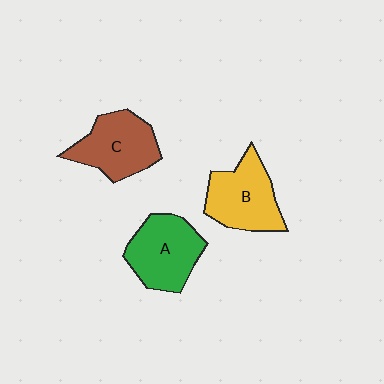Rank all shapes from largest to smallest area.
From largest to smallest: A (green), B (yellow), C (brown).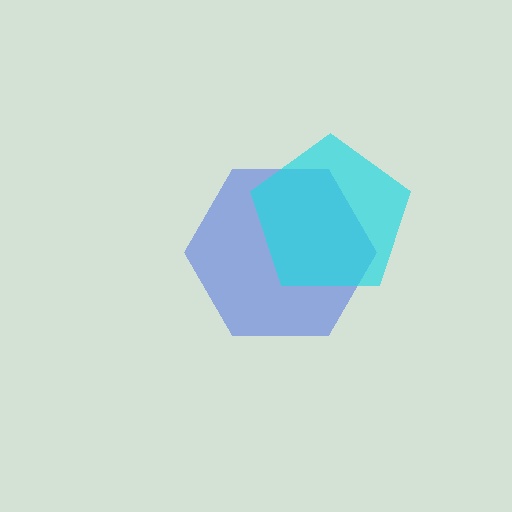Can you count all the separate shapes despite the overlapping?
Yes, there are 2 separate shapes.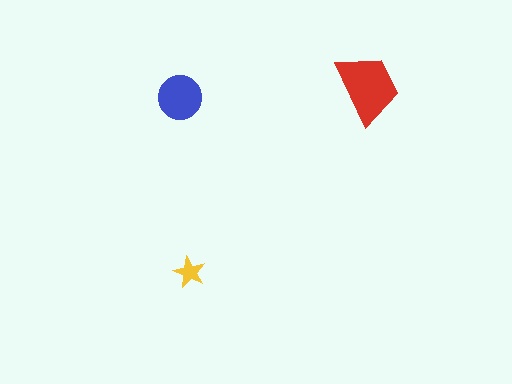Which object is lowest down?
The yellow star is bottommost.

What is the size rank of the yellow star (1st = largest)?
3rd.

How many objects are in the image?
There are 3 objects in the image.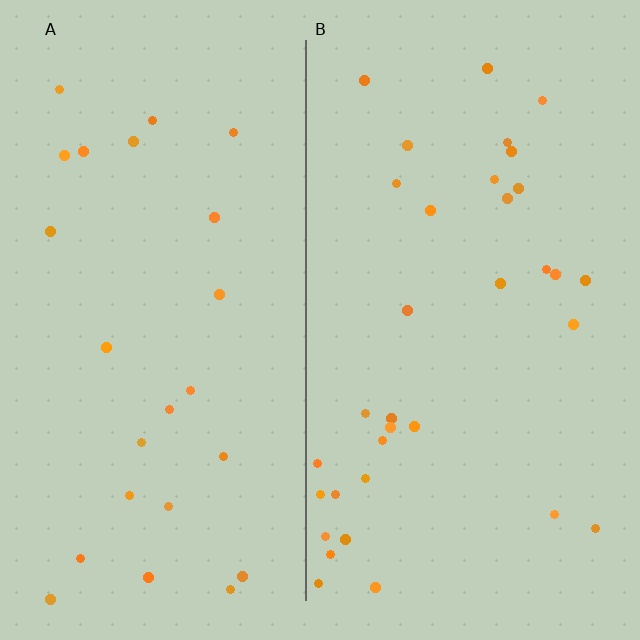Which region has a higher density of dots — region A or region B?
B (the right).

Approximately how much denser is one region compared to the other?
Approximately 1.4× — region B over region A.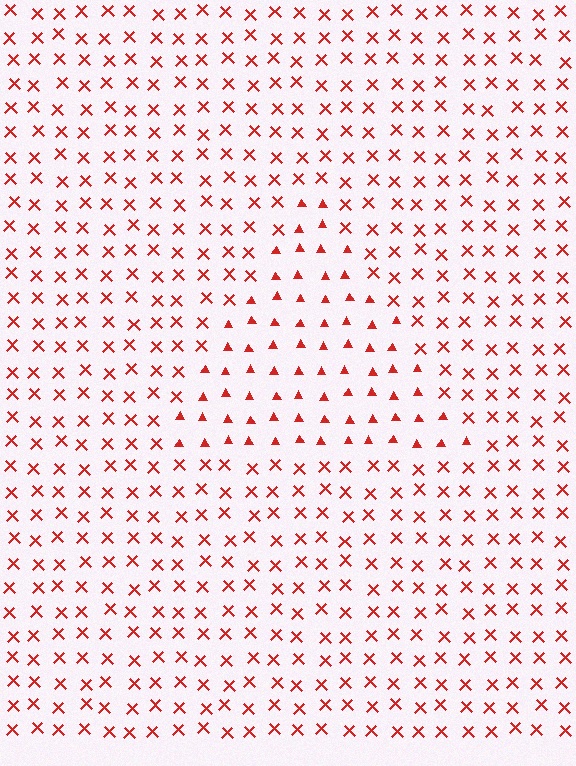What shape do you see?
I see a triangle.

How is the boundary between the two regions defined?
The boundary is defined by a change in element shape: triangles inside vs. X marks outside. All elements share the same color and spacing.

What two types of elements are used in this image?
The image uses triangles inside the triangle region and X marks outside it.